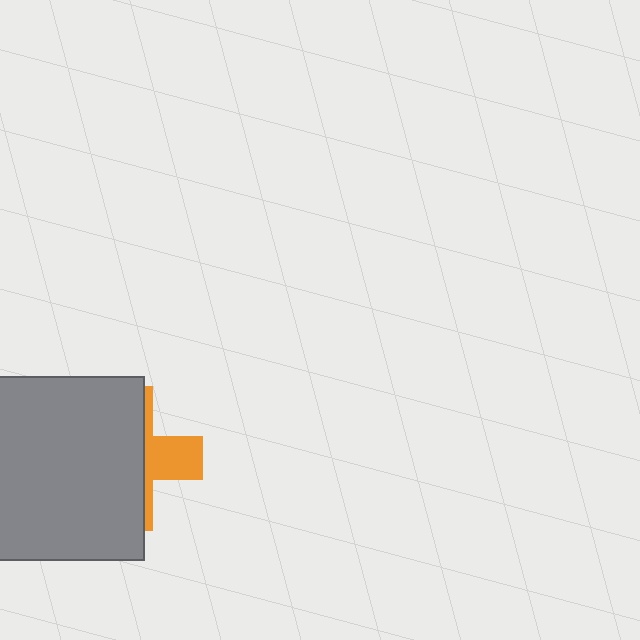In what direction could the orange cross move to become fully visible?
The orange cross could move right. That would shift it out from behind the gray square entirely.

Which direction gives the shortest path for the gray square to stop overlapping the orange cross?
Moving left gives the shortest separation.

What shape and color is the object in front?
The object in front is a gray square.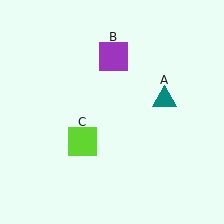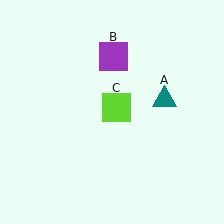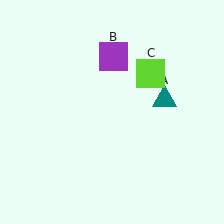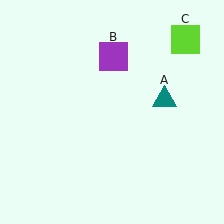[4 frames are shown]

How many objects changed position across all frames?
1 object changed position: lime square (object C).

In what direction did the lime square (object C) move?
The lime square (object C) moved up and to the right.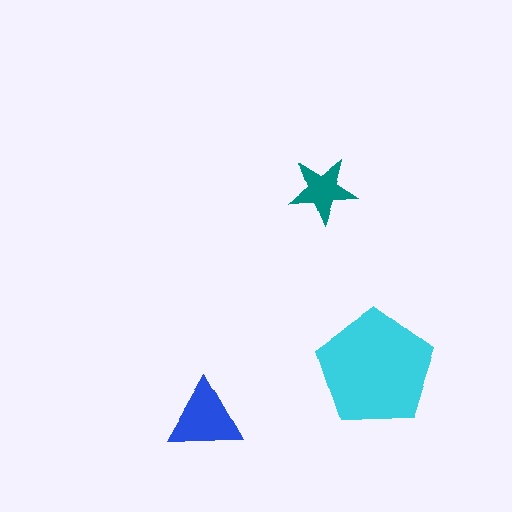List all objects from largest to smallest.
The cyan pentagon, the blue triangle, the teal star.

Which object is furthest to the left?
The blue triangle is leftmost.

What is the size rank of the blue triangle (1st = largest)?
2nd.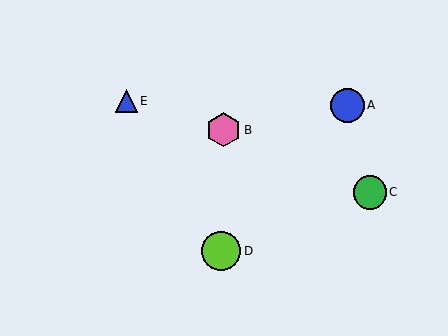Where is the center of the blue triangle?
The center of the blue triangle is at (126, 101).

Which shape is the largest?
The lime circle (labeled D) is the largest.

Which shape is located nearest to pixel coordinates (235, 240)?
The lime circle (labeled D) at (221, 251) is nearest to that location.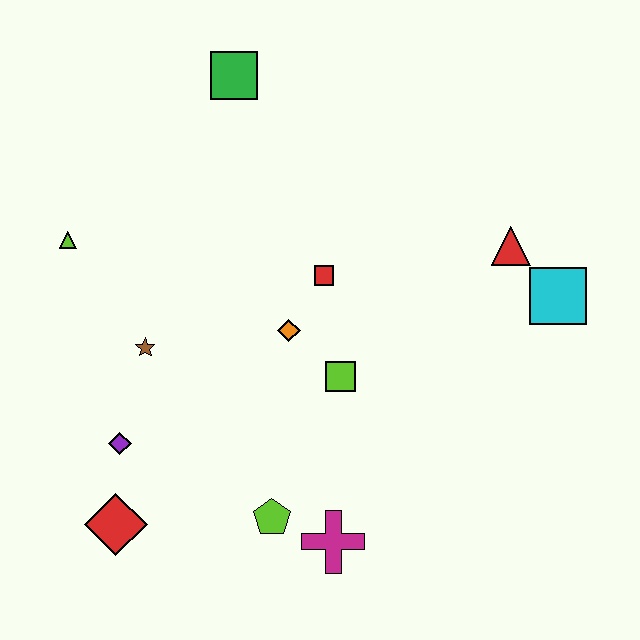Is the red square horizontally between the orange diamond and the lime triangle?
No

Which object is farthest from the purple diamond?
The cyan square is farthest from the purple diamond.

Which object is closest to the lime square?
The orange diamond is closest to the lime square.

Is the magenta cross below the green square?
Yes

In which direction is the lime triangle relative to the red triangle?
The lime triangle is to the left of the red triangle.